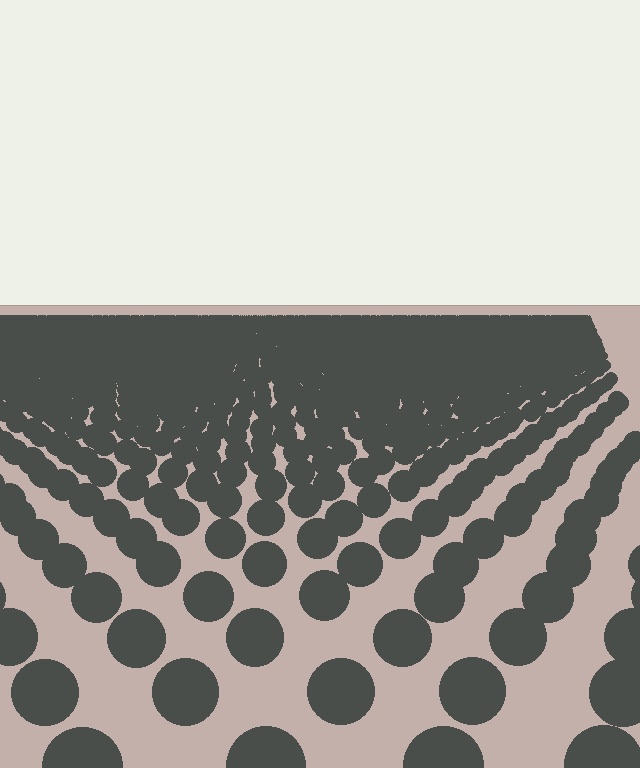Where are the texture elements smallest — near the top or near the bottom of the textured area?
Near the top.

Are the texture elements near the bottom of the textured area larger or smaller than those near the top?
Larger. Near the bottom, elements are closer to the viewer and appear at a bigger on-screen size.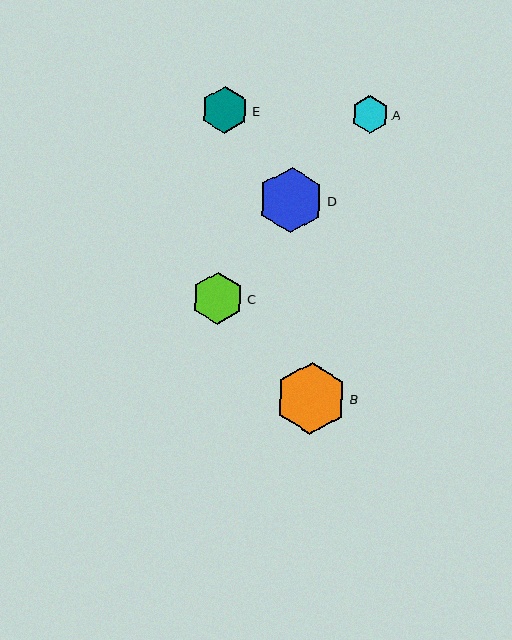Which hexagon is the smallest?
Hexagon A is the smallest with a size of approximately 38 pixels.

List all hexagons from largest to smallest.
From largest to smallest: B, D, C, E, A.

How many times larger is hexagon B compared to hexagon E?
Hexagon B is approximately 1.5 times the size of hexagon E.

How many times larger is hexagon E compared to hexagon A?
Hexagon E is approximately 1.3 times the size of hexagon A.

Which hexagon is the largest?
Hexagon B is the largest with a size of approximately 72 pixels.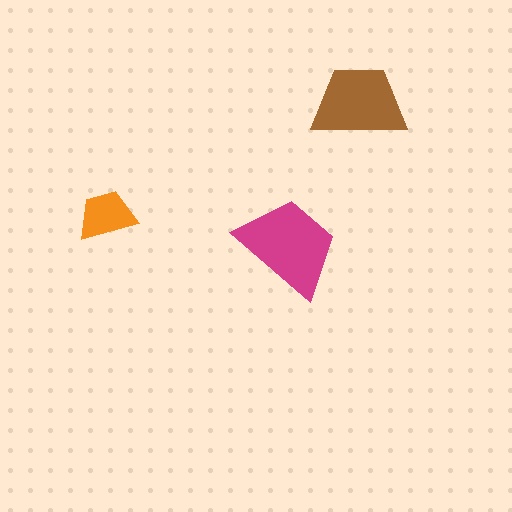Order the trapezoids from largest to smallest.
the magenta one, the brown one, the orange one.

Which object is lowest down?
The magenta trapezoid is bottommost.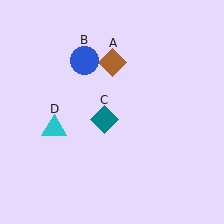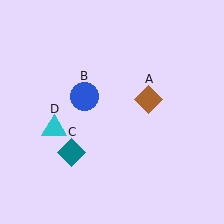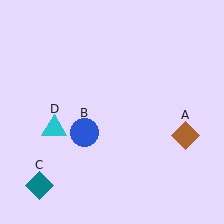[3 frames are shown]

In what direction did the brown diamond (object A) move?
The brown diamond (object A) moved down and to the right.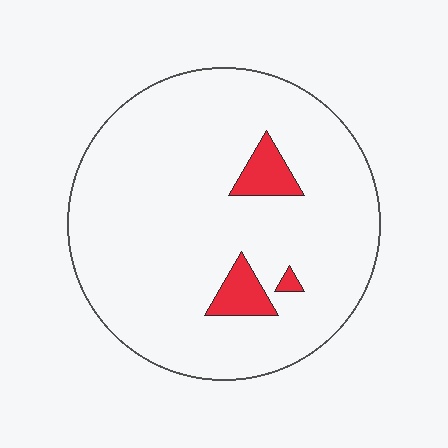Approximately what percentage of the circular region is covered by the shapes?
Approximately 5%.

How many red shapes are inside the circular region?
3.